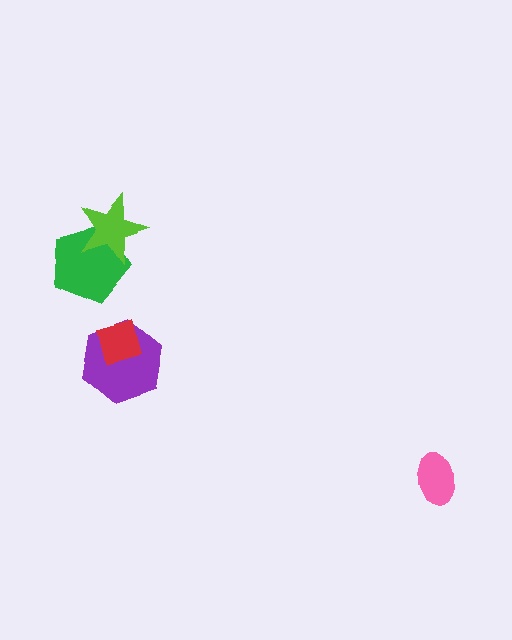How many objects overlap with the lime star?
1 object overlaps with the lime star.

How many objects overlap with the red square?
1 object overlaps with the red square.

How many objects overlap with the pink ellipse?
0 objects overlap with the pink ellipse.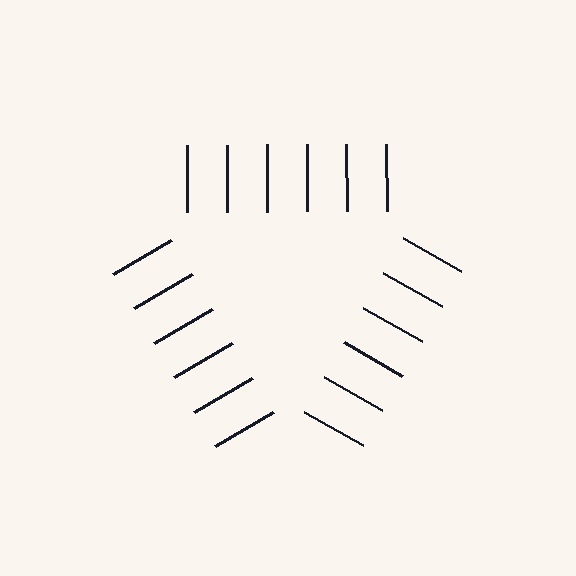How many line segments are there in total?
18 — 6 along each of the 3 edges.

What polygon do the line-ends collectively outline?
An illusory triangle — the line segments terminate on its edges but no continuous stroke is drawn.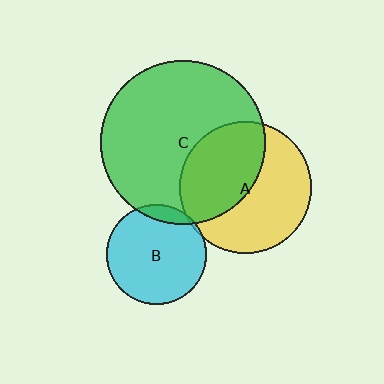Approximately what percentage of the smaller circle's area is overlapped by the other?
Approximately 45%.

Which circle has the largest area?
Circle C (green).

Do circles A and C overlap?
Yes.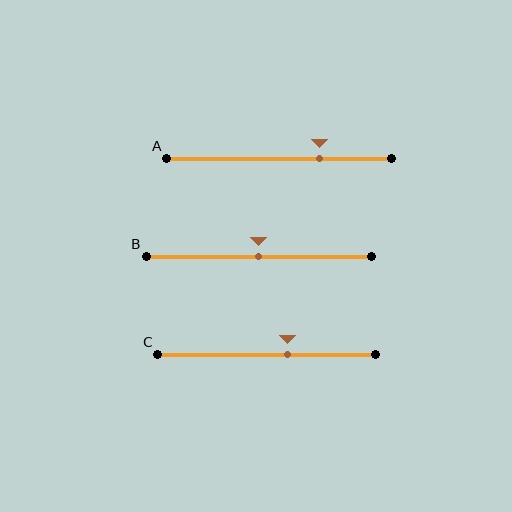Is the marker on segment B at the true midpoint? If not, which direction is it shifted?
Yes, the marker on segment B is at the true midpoint.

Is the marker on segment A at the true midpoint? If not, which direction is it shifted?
No, the marker on segment A is shifted to the right by about 18% of the segment length.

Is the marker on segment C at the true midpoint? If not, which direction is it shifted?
No, the marker on segment C is shifted to the right by about 9% of the segment length.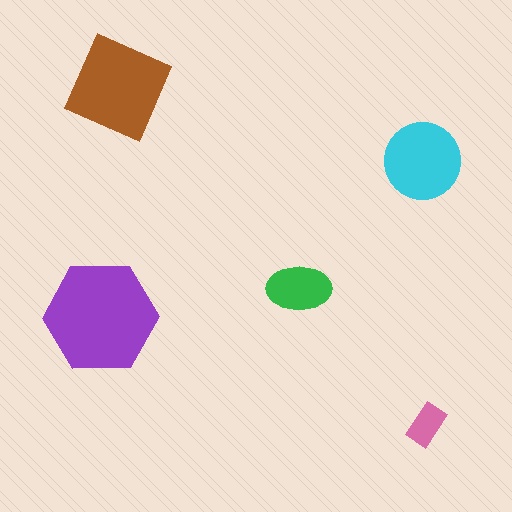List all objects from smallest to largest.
The pink rectangle, the green ellipse, the cyan circle, the brown diamond, the purple hexagon.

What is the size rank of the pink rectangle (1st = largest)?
5th.